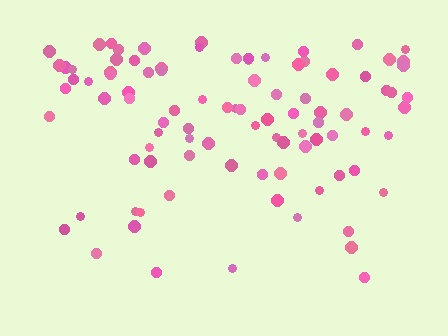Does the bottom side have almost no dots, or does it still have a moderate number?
Still a moderate number, just noticeably fewer than the top.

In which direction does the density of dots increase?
From bottom to top, with the top side densest.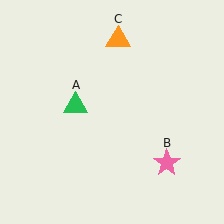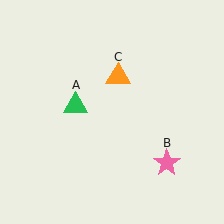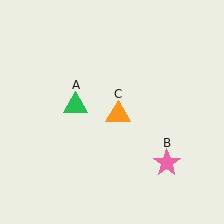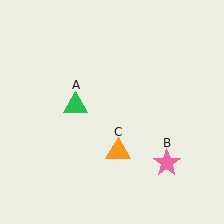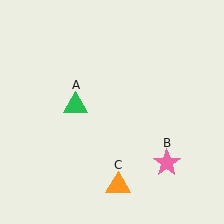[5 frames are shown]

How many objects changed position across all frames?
1 object changed position: orange triangle (object C).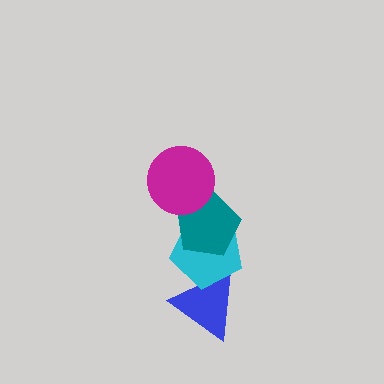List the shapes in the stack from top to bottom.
From top to bottom: the magenta circle, the teal pentagon, the cyan pentagon, the blue triangle.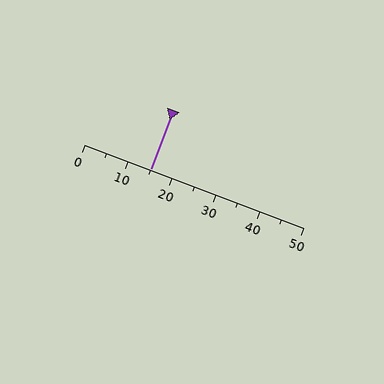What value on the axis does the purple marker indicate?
The marker indicates approximately 15.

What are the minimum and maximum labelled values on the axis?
The axis runs from 0 to 50.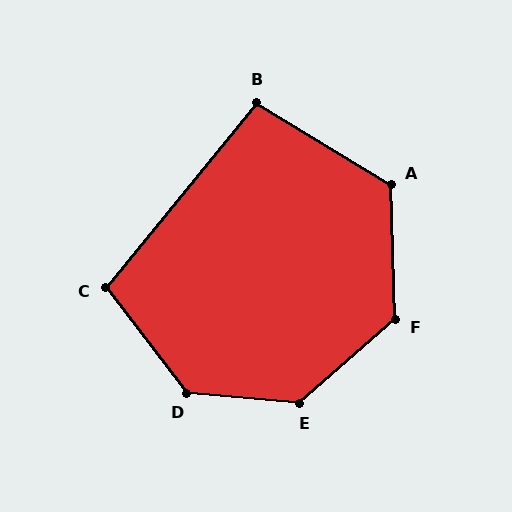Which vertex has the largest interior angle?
E, at approximately 134 degrees.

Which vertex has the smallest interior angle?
B, at approximately 98 degrees.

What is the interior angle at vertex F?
Approximately 129 degrees (obtuse).